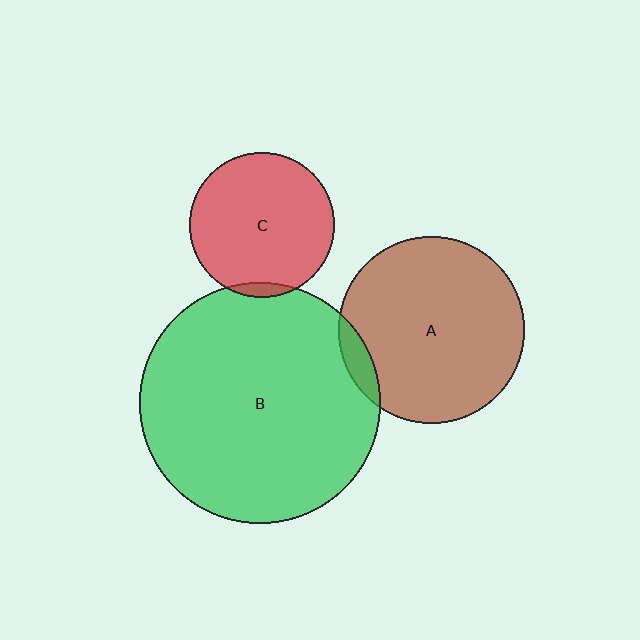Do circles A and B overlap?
Yes.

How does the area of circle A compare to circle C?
Approximately 1.7 times.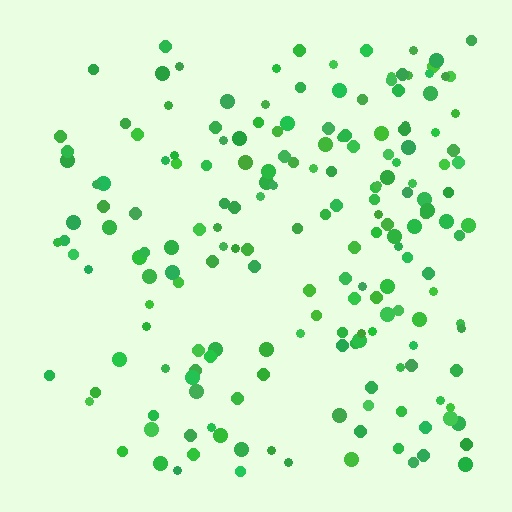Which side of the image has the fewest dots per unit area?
The left.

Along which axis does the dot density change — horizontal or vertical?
Horizontal.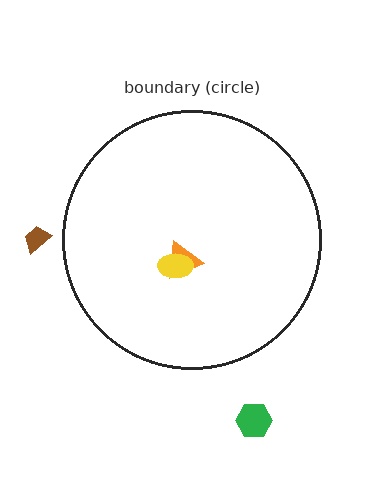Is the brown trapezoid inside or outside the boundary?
Outside.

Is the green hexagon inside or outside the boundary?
Outside.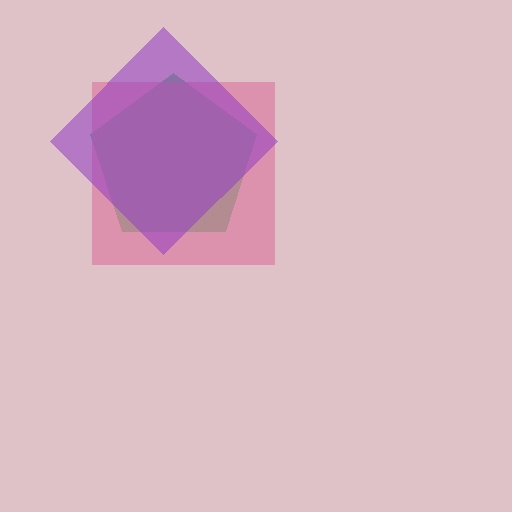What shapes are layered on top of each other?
The layered shapes are: a green pentagon, a pink square, a purple diamond.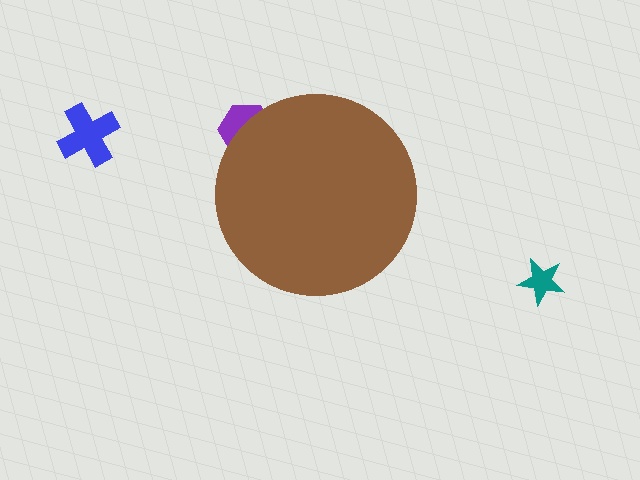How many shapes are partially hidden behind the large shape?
1 shape is partially hidden.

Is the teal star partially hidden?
No, the teal star is fully visible.